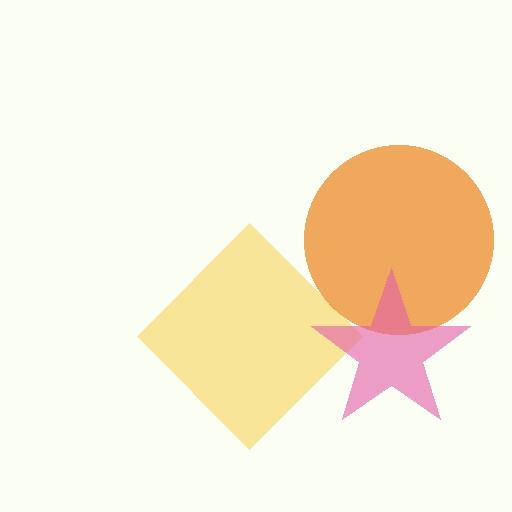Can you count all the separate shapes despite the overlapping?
Yes, there are 3 separate shapes.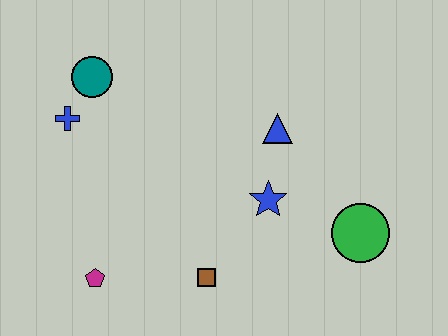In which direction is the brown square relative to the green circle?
The brown square is to the left of the green circle.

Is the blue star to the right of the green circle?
No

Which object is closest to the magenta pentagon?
The brown square is closest to the magenta pentagon.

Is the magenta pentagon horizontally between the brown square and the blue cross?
Yes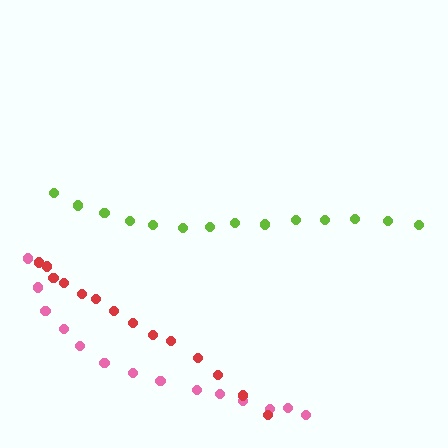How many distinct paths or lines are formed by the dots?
There are 3 distinct paths.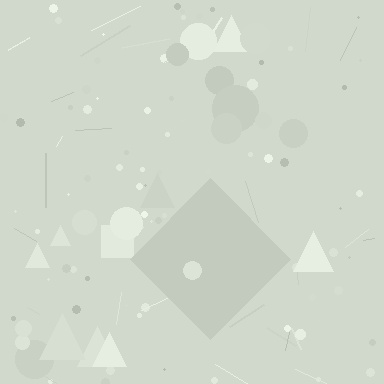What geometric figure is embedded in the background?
A diamond is embedded in the background.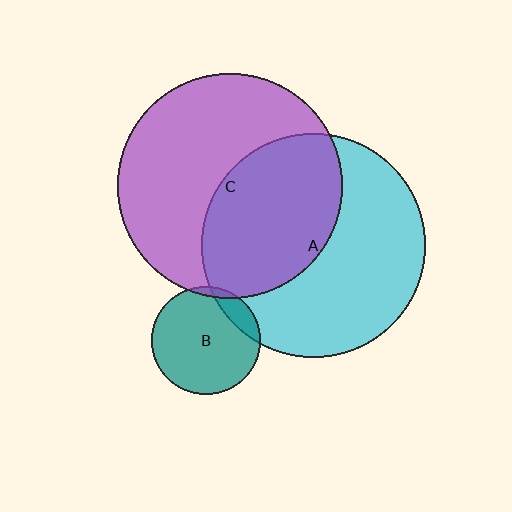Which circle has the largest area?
Circle C (purple).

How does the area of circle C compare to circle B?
Approximately 4.3 times.